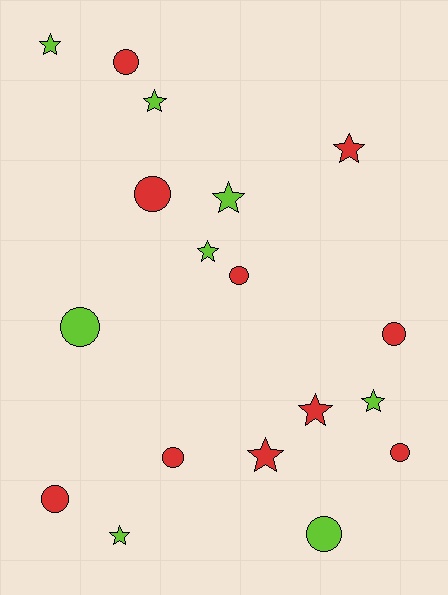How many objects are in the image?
There are 18 objects.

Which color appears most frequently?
Red, with 10 objects.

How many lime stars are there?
There are 6 lime stars.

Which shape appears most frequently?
Star, with 9 objects.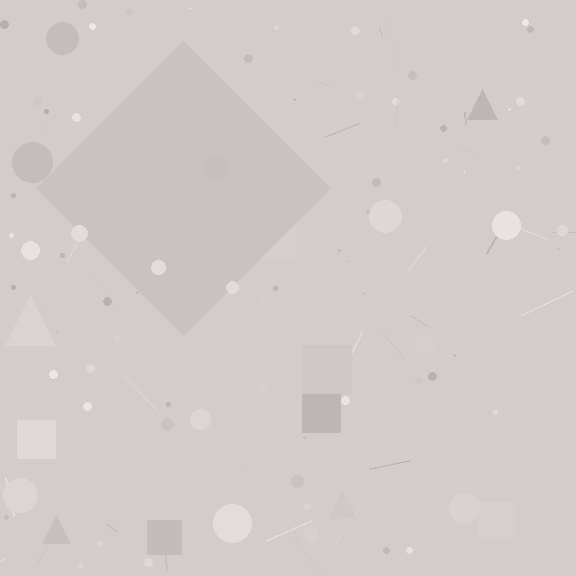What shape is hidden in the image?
A diamond is hidden in the image.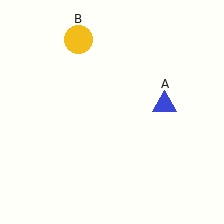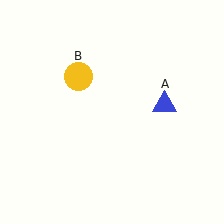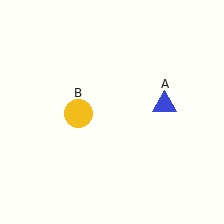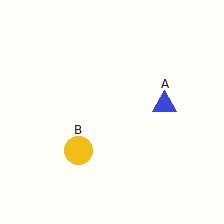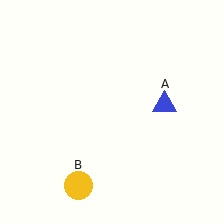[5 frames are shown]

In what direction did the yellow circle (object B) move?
The yellow circle (object B) moved down.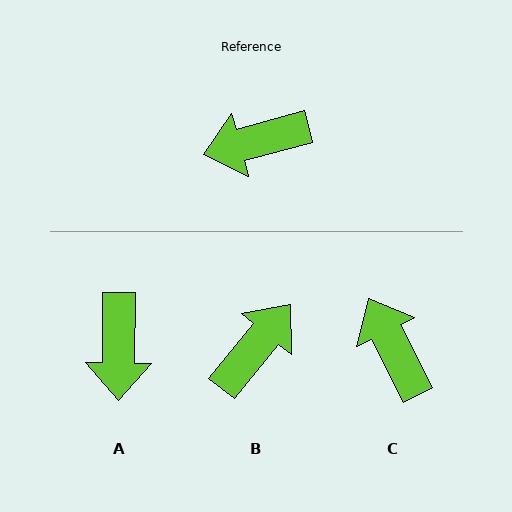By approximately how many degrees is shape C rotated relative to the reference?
Approximately 78 degrees clockwise.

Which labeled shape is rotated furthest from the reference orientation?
B, about 144 degrees away.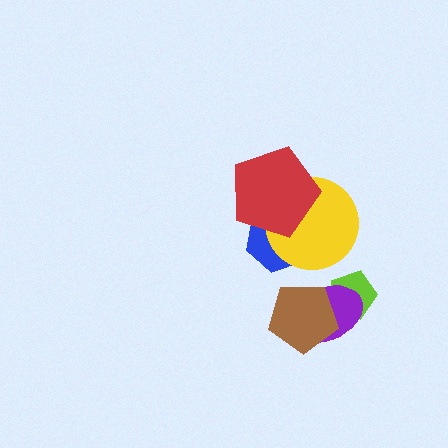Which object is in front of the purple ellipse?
The brown pentagon is in front of the purple ellipse.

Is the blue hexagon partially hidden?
Yes, it is partially covered by another shape.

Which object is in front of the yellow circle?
The red pentagon is in front of the yellow circle.